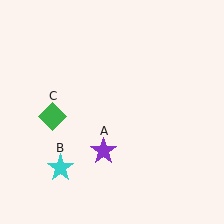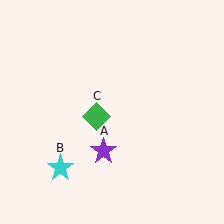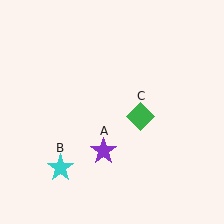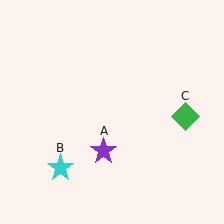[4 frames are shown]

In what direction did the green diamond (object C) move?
The green diamond (object C) moved right.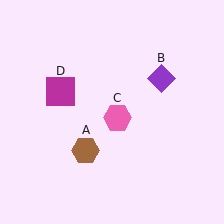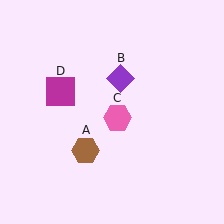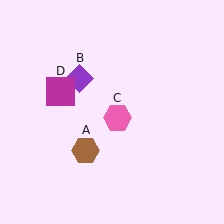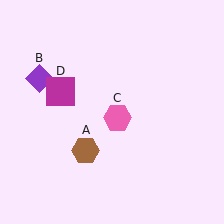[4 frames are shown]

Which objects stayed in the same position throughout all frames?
Brown hexagon (object A) and pink hexagon (object C) and magenta square (object D) remained stationary.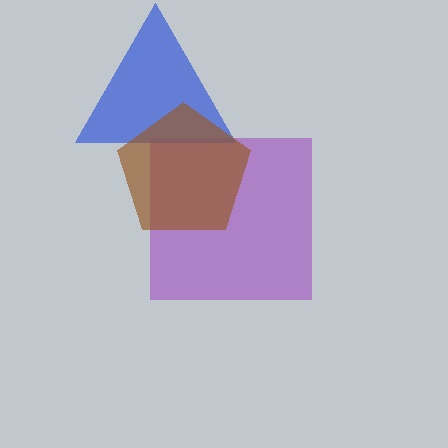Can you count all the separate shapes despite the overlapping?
Yes, there are 3 separate shapes.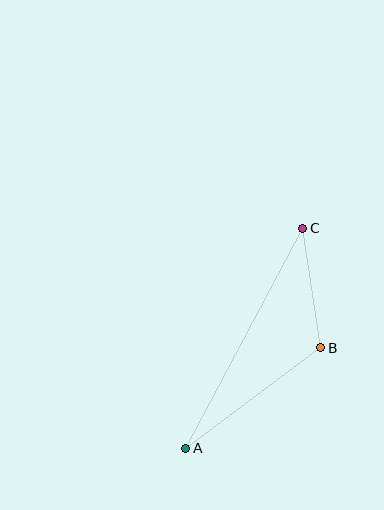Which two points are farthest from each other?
Points A and C are farthest from each other.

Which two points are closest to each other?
Points B and C are closest to each other.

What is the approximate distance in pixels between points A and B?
The distance between A and B is approximately 168 pixels.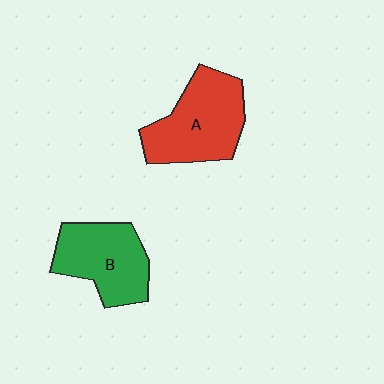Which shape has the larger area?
Shape A (red).